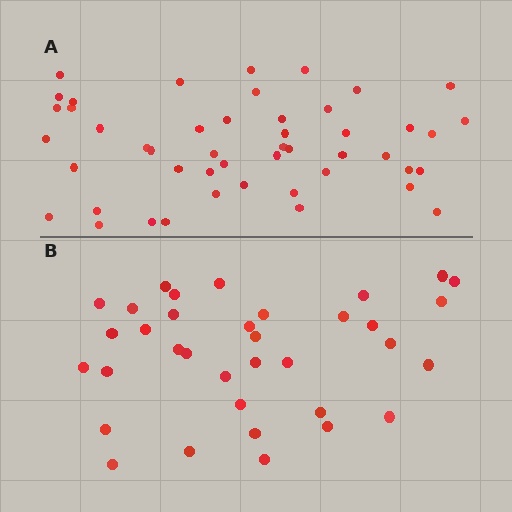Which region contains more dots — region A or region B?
Region A (the top region) has more dots.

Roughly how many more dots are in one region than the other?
Region A has approximately 15 more dots than region B.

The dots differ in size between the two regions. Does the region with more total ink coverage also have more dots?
No. Region B has more total ink coverage because its dots are larger, but region A actually contains more individual dots. Total area can be misleading — the number of items is what matters here.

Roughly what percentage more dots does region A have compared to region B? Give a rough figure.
About 35% more.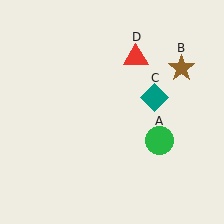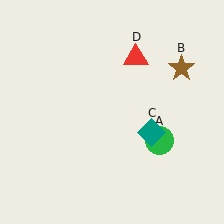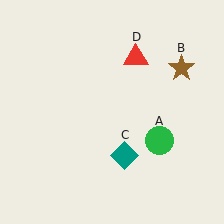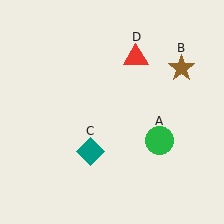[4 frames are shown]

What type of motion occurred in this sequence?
The teal diamond (object C) rotated clockwise around the center of the scene.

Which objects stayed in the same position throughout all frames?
Green circle (object A) and brown star (object B) and red triangle (object D) remained stationary.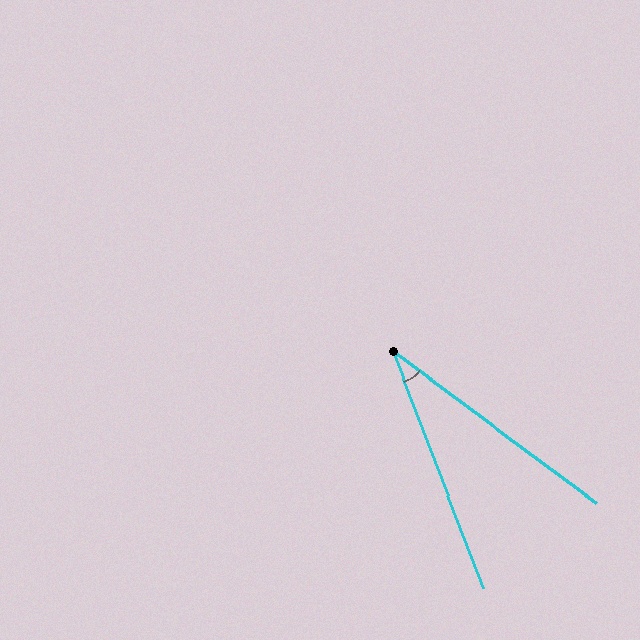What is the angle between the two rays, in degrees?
Approximately 32 degrees.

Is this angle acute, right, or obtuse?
It is acute.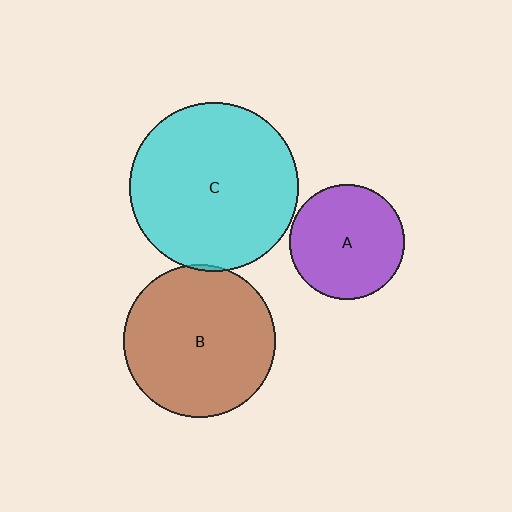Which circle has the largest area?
Circle C (cyan).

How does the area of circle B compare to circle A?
Approximately 1.8 times.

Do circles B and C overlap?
Yes.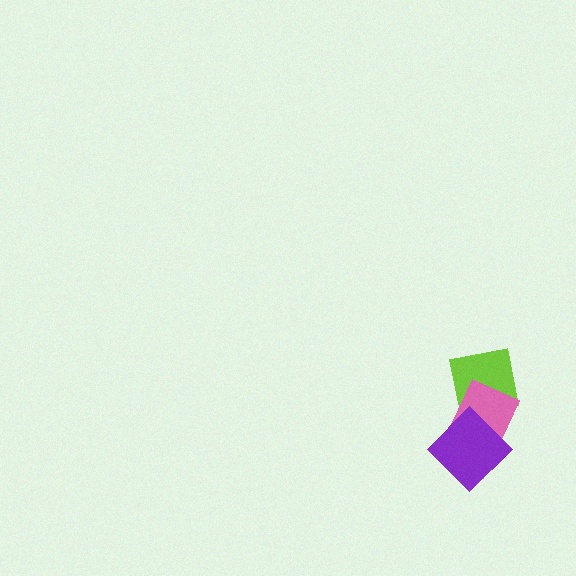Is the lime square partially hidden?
Yes, it is partially covered by another shape.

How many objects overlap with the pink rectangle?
2 objects overlap with the pink rectangle.